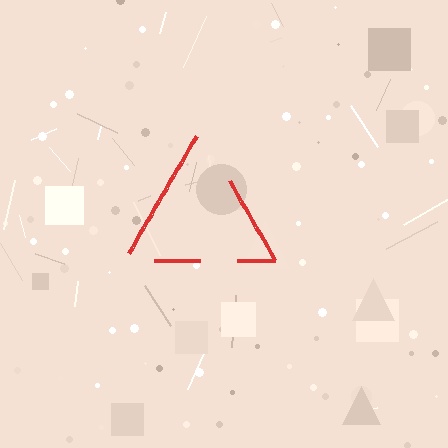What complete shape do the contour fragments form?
The contour fragments form a triangle.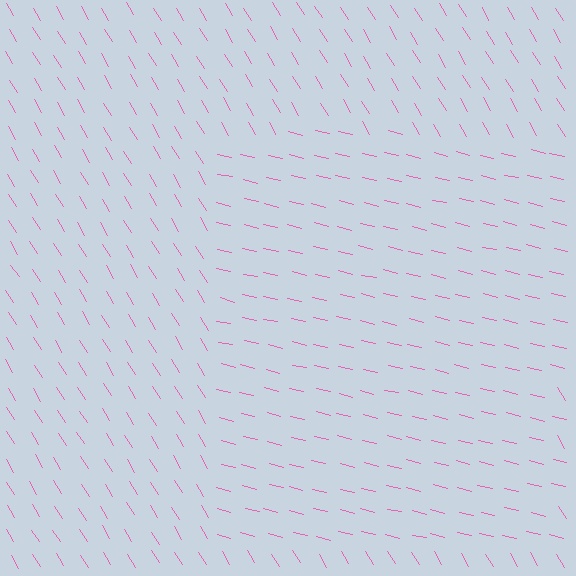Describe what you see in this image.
The image is filled with small pink line segments. A rectangle region in the image has lines oriented differently from the surrounding lines, creating a visible texture boundary.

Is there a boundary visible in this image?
Yes, there is a texture boundary formed by a change in line orientation.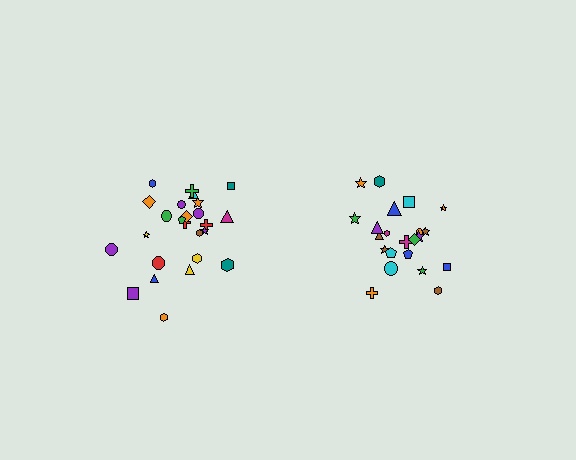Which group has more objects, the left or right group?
The left group.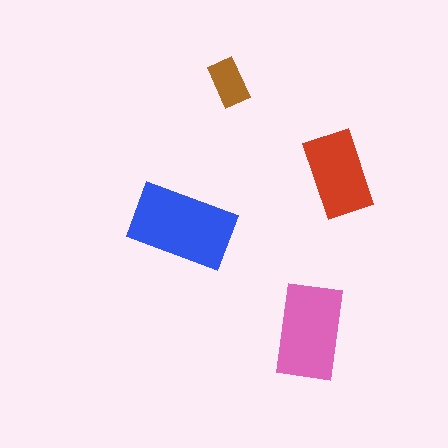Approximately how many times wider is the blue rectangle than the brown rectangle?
About 2 times wider.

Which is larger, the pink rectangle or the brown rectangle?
The pink one.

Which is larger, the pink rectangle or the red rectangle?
The pink one.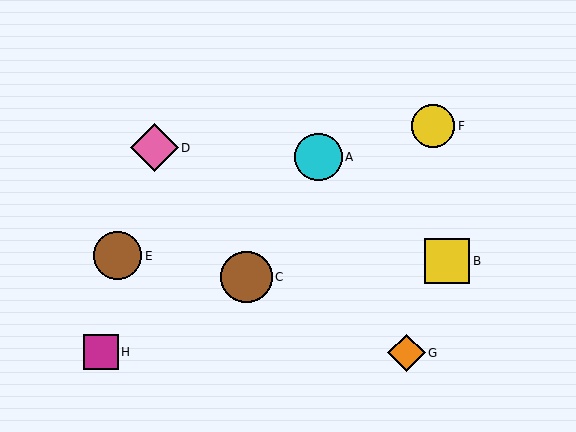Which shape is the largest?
The brown circle (labeled C) is the largest.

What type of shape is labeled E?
Shape E is a brown circle.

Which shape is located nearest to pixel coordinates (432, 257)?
The yellow square (labeled B) at (447, 261) is nearest to that location.